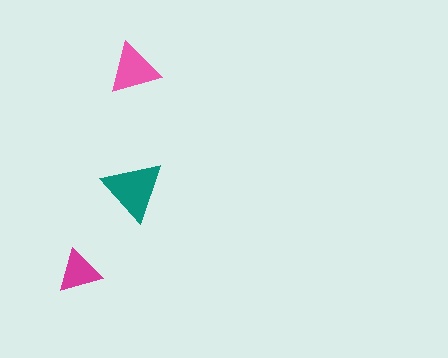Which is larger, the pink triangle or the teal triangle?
The teal one.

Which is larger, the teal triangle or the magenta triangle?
The teal one.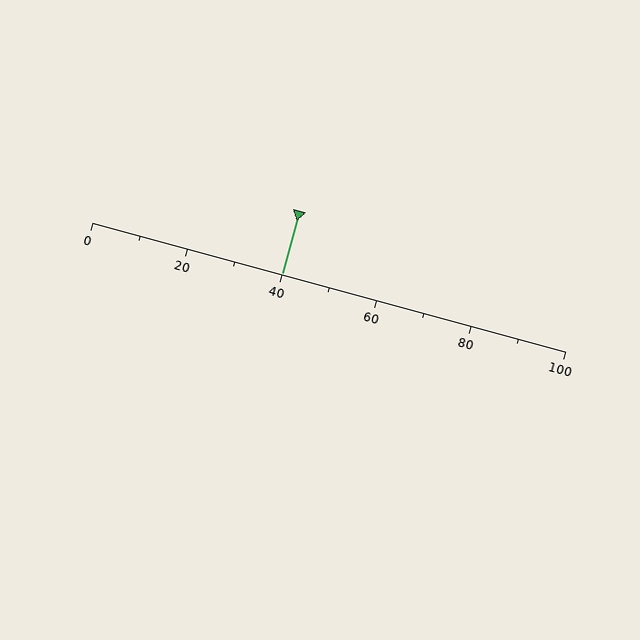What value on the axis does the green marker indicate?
The marker indicates approximately 40.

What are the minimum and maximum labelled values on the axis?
The axis runs from 0 to 100.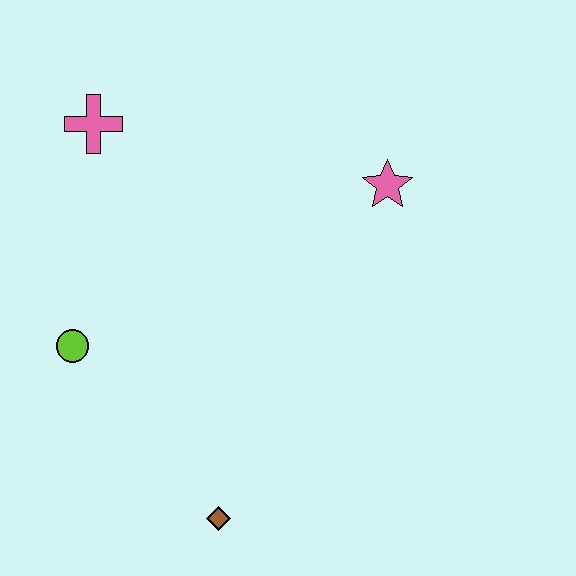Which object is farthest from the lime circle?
The pink star is farthest from the lime circle.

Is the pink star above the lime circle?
Yes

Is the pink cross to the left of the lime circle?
No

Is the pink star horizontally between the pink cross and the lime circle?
No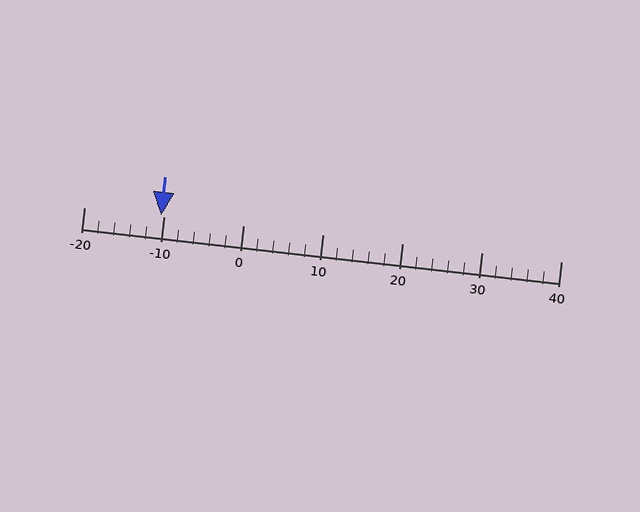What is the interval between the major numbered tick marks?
The major tick marks are spaced 10 units apart.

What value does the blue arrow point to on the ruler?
The blue arrow points to approximately -10.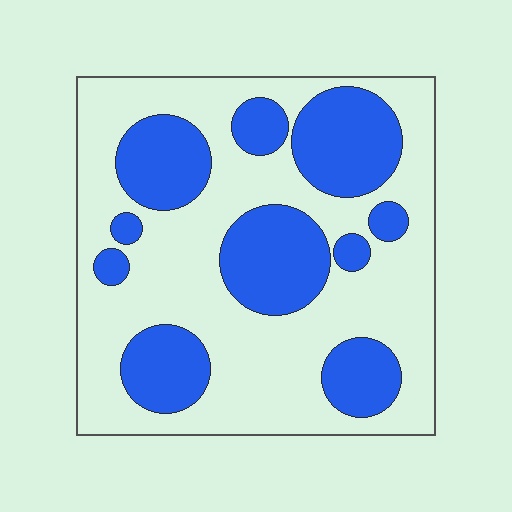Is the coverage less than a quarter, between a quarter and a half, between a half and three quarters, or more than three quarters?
Between a quarter and a half.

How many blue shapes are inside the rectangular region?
10.